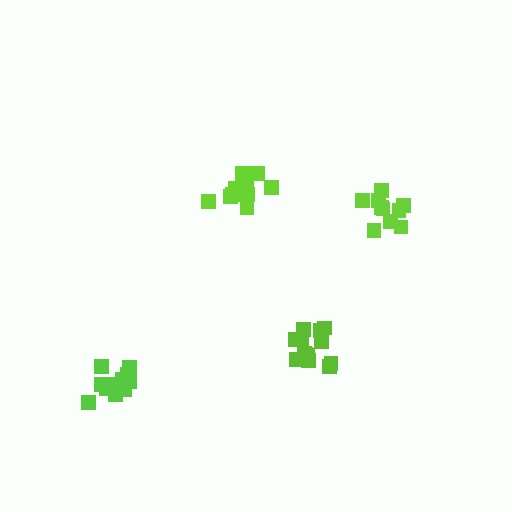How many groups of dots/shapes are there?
There are 4 groups.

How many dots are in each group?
Group 1: 13 dots, Group 2: 10 dots, Group 3: 11 dots, Group 4: 11 dots (45 total).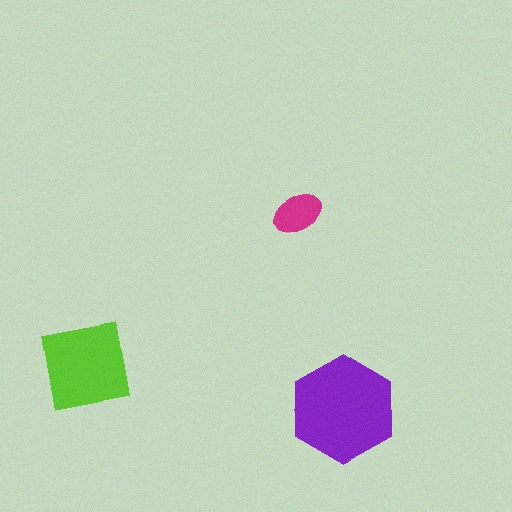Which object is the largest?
The purple hexagon.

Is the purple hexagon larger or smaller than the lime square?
Larger.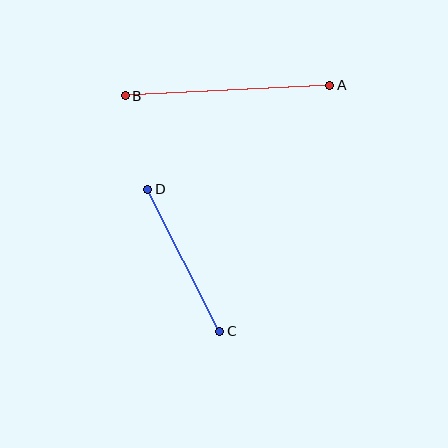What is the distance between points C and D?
The distance is approximately 159 pixels.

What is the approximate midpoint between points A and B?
The midpoint is at approximately (228, 90) pixels.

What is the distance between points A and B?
The distance is approximately 205 pixels.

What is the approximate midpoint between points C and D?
The midpoint is at approximately (184, 260) pixels.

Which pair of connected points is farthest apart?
Points A and B are farthest apart.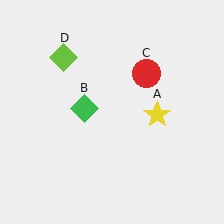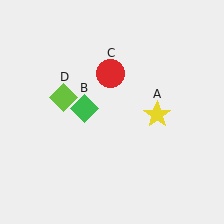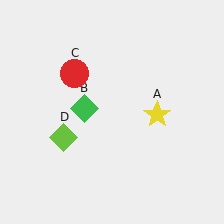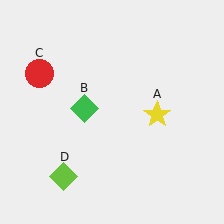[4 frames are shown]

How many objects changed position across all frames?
2 objects changed position: red circle (object C), lime diamond (object D).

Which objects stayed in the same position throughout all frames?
Yellow star (object A) and green diamond (object B) remained stationary.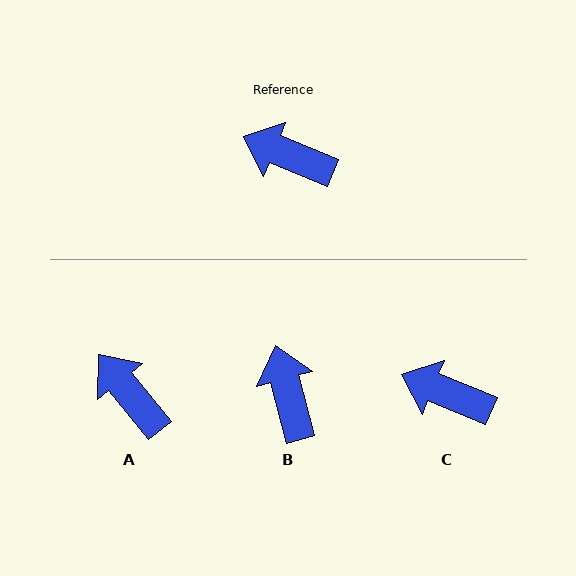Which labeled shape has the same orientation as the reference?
C.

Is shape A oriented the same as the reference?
No, it is off by about 29 degrees.